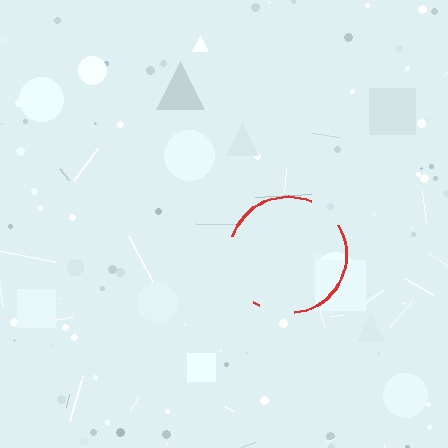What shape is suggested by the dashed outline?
The dashed outline suggests a circle.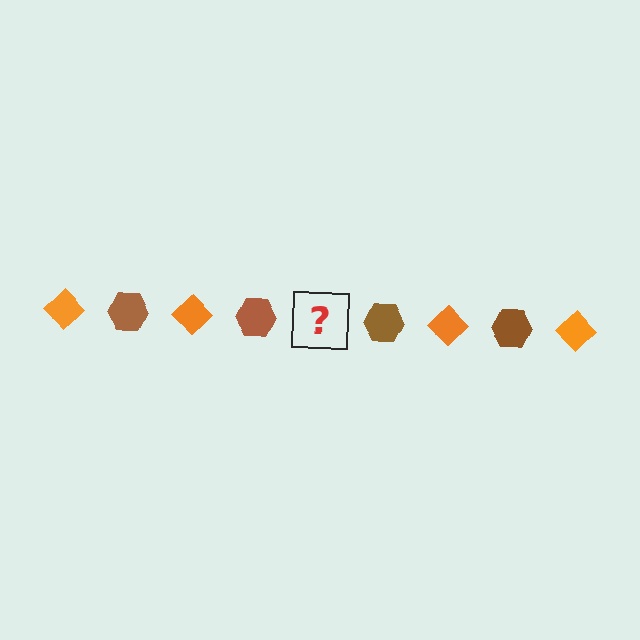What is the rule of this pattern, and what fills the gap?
The rule is that the pattern alternates between orange diamond and brown hexagon. The gap should be filled with an orange diamond.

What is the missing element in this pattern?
The missing element is an orange diamond.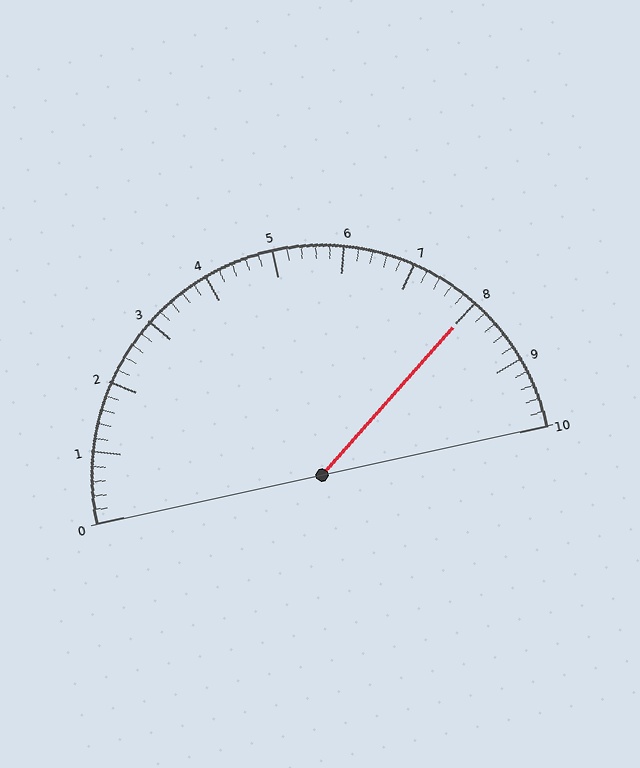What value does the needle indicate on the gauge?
The needle indicates approximately 8.0.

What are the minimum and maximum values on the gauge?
The gauge ranges from 0 to 10.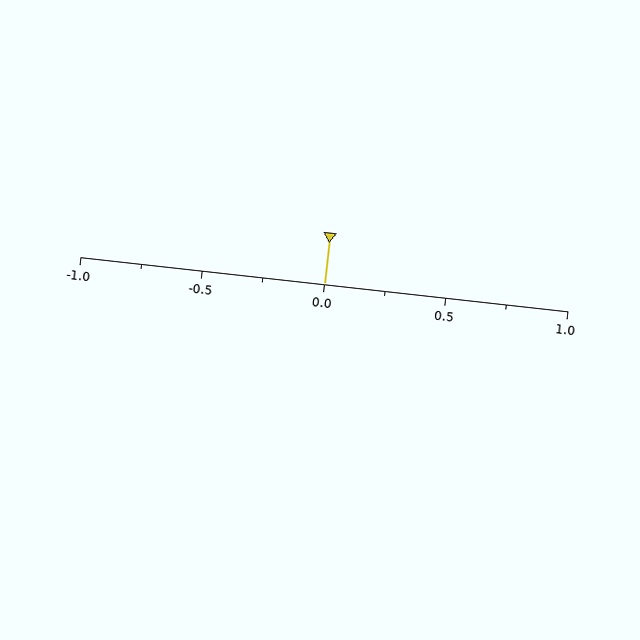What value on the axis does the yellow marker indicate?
The marker indicates approximately 0.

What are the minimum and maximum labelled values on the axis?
The axis runs from -1.0 to 1.0.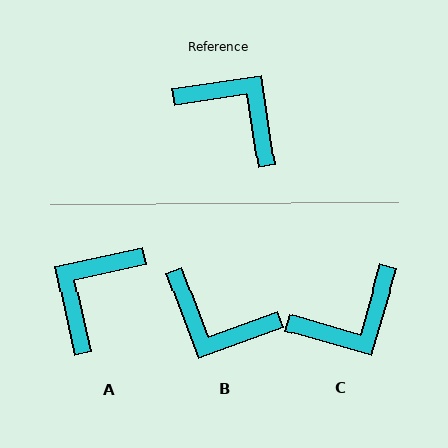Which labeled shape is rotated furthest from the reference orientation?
B, about 168 degrees away.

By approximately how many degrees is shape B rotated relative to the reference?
Approximately 168 degrees clockwise.